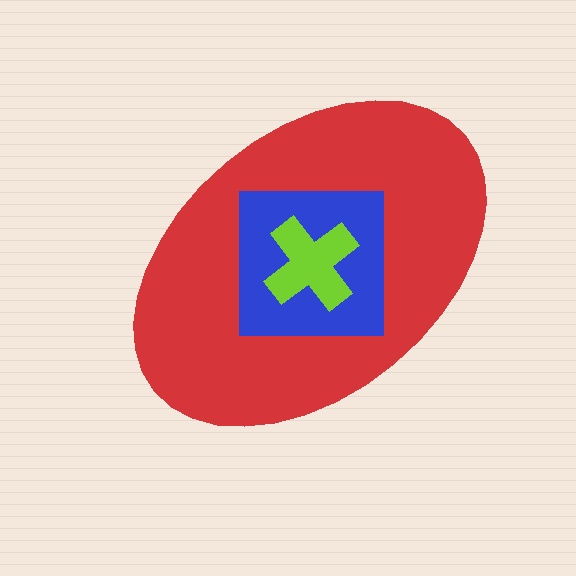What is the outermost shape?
The red ellipse.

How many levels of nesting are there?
3.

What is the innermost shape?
The lime cross.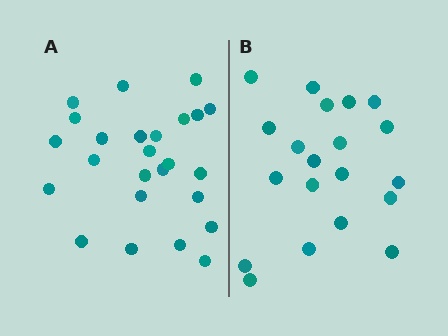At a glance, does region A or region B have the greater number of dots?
Region A (the left region) has more dots.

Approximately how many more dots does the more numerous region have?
Region A has about 5 more dots than region B.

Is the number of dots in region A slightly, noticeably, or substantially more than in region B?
Region A has noticeably more, but not dramatically so. The ratio is roughly 1.2 to 1.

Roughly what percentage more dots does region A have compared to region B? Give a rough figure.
About 25% more.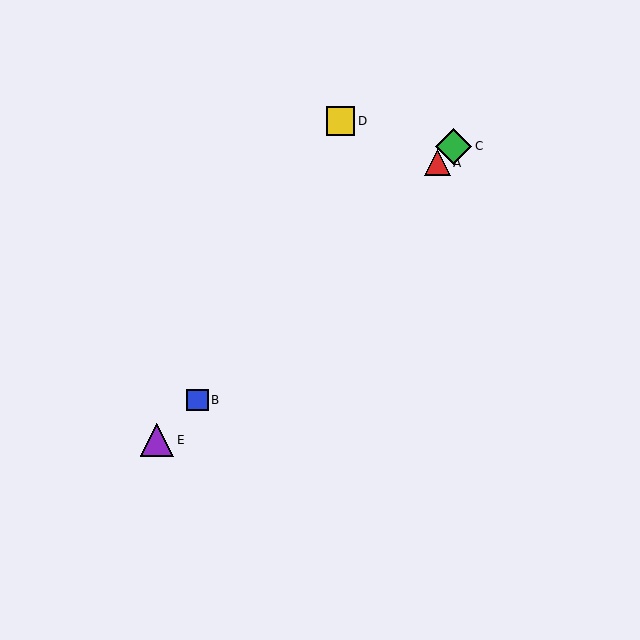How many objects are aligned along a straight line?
4 objects (A, B, C, E) are aligned along a straight line.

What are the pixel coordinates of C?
Object C is at (454, 146).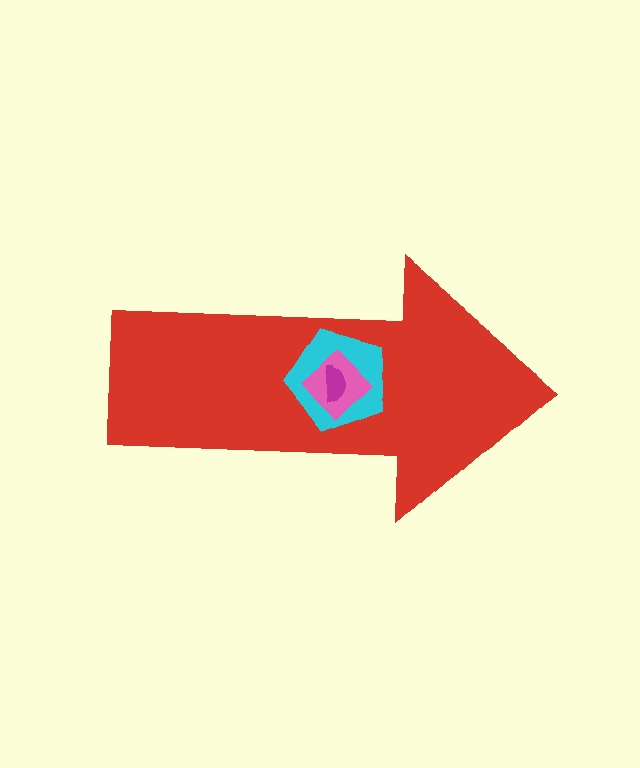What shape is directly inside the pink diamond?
The magenta semicircle.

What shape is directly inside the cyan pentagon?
The pink diamond.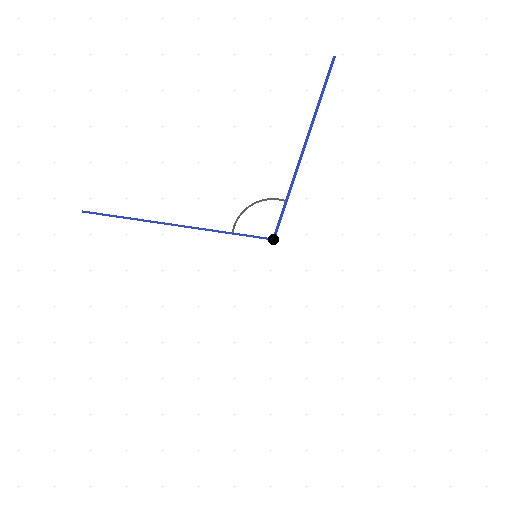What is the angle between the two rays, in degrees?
Approximately 100 degrees.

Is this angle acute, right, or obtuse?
It is obtuse.